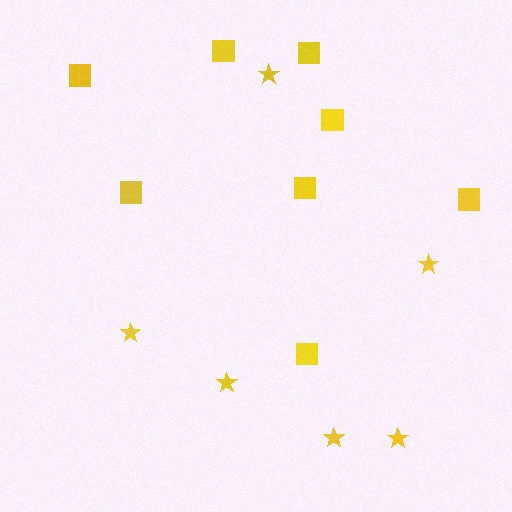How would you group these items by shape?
There are 2 groups: one group of squares (8) and one group of stars (6).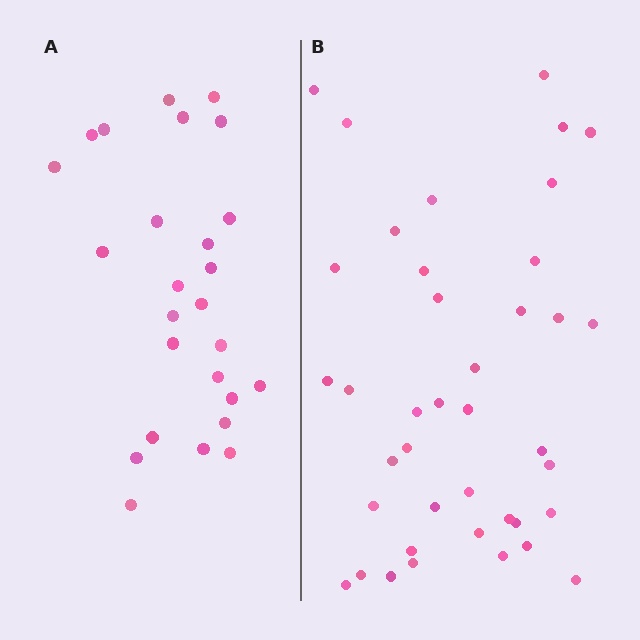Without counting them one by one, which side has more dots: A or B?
Region B (the right region) has more dots.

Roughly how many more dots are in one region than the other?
Region B has approximately 15 more dots than region A.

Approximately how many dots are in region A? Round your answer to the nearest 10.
About 30 dots. (The exact count is 26, which rounds to 30.)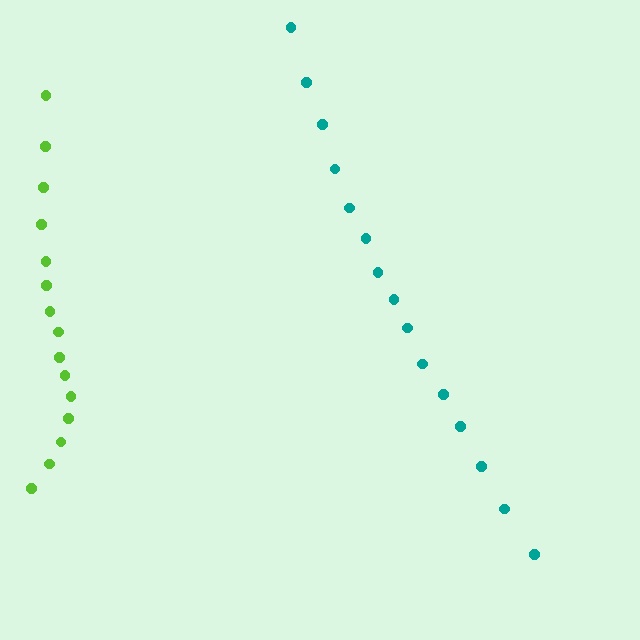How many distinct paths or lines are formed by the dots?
There are 2 distinct paths.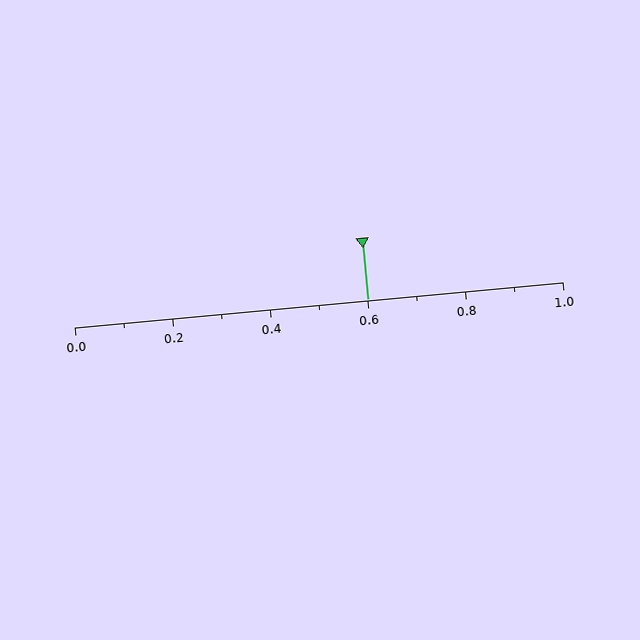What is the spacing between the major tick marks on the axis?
The major ticks are spaced 0.2 apart.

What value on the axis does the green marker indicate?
The marker indicates approximately 0.6.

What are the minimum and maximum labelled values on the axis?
The axis runs from 0.0 to 1.0.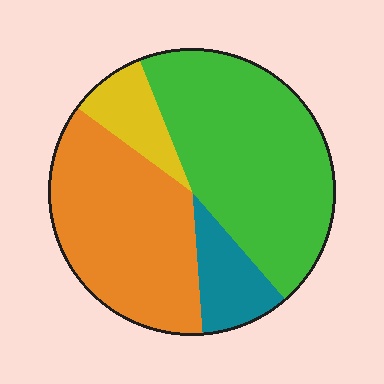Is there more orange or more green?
Green.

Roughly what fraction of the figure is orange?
Orange takes up about three eighths (3/8) of the figure.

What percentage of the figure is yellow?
Yellow covers roughly 10% of the figure.